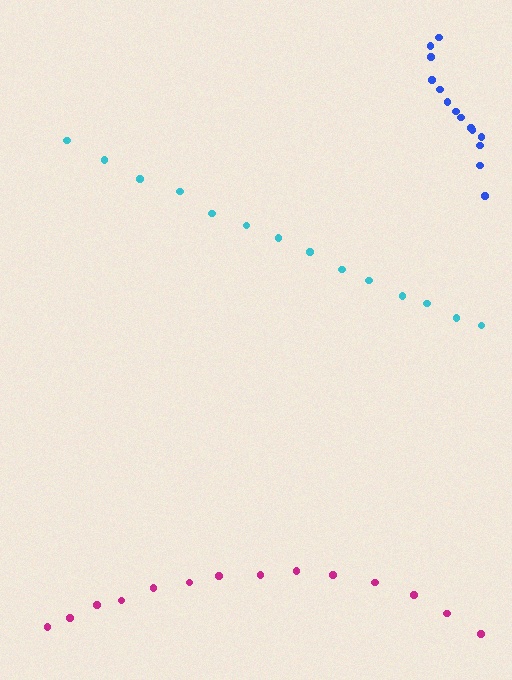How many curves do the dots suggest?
There are 3 distinct paths.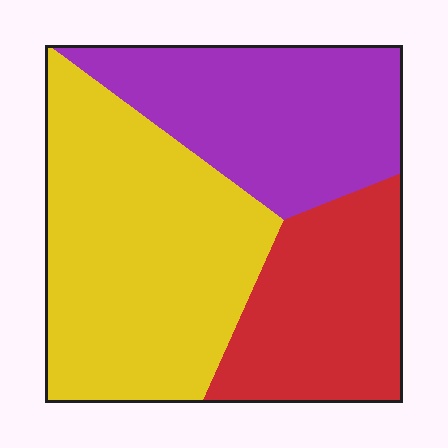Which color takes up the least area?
Red, at roughly 25%.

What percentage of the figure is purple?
Purple takes up between a quarter and a half of the figure.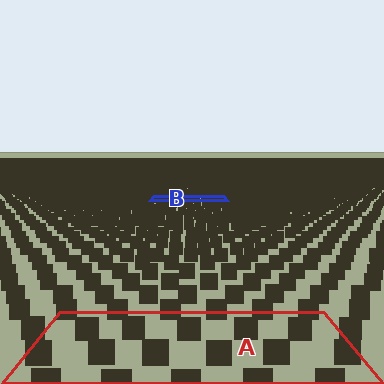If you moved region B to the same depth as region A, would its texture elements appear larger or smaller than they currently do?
They would appear larger. At a closer depth, the same texture elements are projected at a bigger on-screen size.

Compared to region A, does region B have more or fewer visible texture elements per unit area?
Region B has more texture elements per unit area — they are packed more densely because it is farther away.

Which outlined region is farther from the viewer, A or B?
Region B is farther from the viewer — the texture elements inside it appear smaller and more densely packed.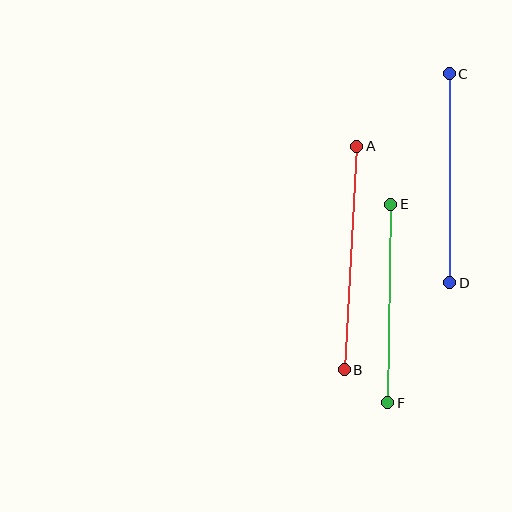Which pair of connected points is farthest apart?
Points A and B are farthest apart.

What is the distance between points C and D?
The distance is approximately 209 pixels.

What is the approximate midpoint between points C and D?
The midpoint is at approximately (449, 178) pixels.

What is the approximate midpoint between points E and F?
The midpoint is at approximately (389, 304) pixels.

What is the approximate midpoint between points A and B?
The midpoint is at approximately (350, 258) pixels.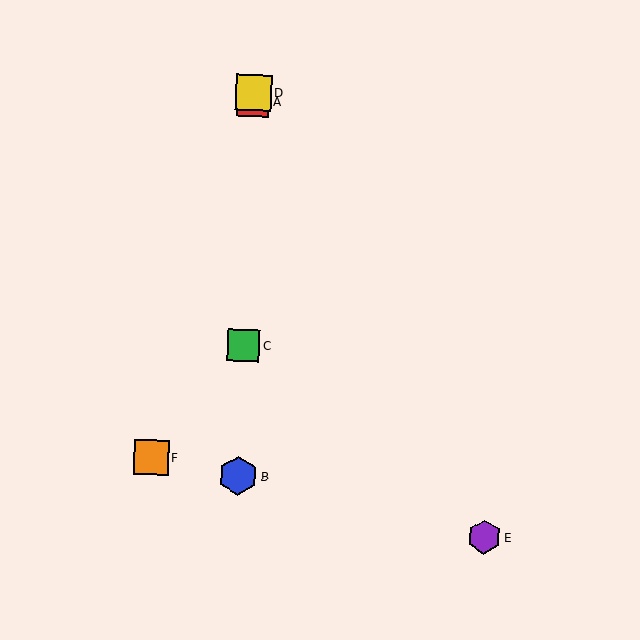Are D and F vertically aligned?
No, D is at x≈254 and F is at x≈151.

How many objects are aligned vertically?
4 objects (A, B, C, D) are aligned vertically.